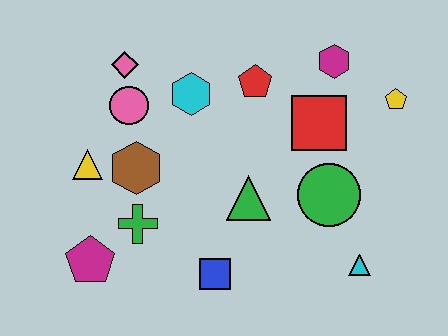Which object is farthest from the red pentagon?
The magenta pentagon is farthest from the red pentagon.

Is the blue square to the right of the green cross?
Yes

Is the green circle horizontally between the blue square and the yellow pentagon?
Yes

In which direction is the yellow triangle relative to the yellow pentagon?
The yellow triangle is to the left of the yellow pentagon.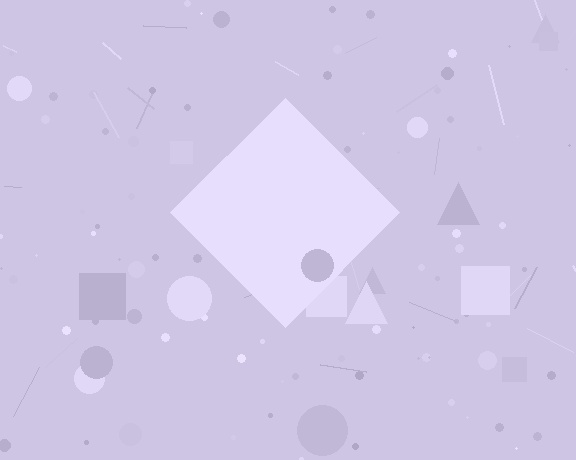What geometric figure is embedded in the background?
A diamond is embedded in the background.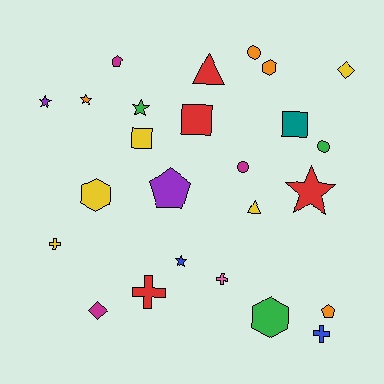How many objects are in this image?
There are 25 objects.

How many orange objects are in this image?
There are 4 orange objects.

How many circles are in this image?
There are 3 circles.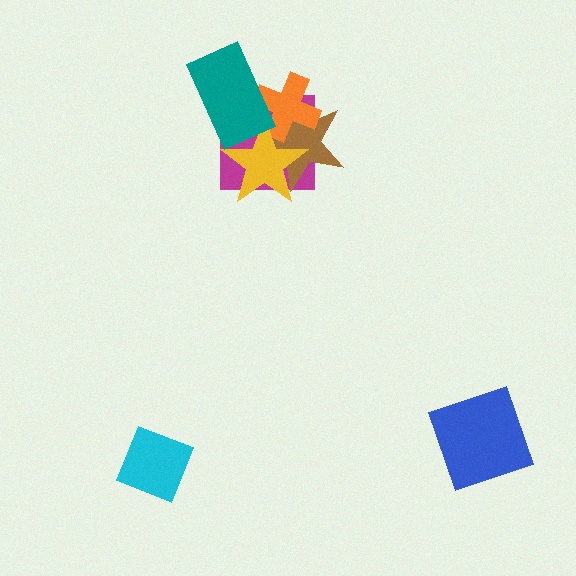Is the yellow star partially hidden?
Yes, it is partially covered by another shape.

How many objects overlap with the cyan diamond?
0 objects overlap with the cyan diamond.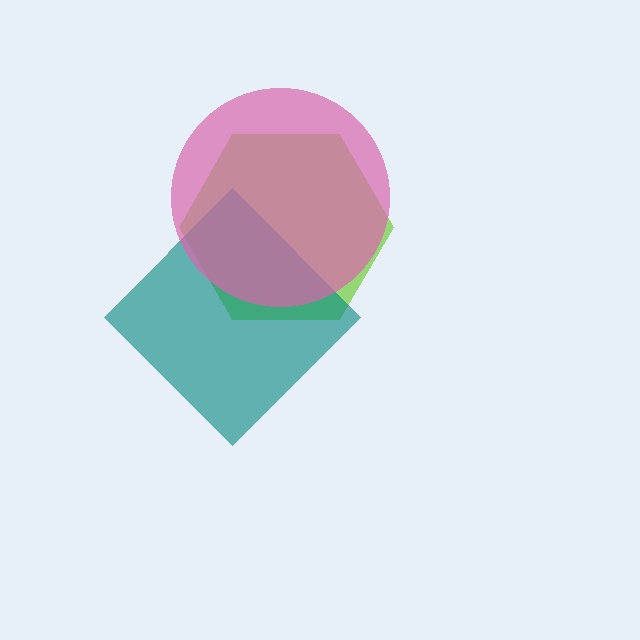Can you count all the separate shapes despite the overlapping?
Yes, there are 3 separate shapes.